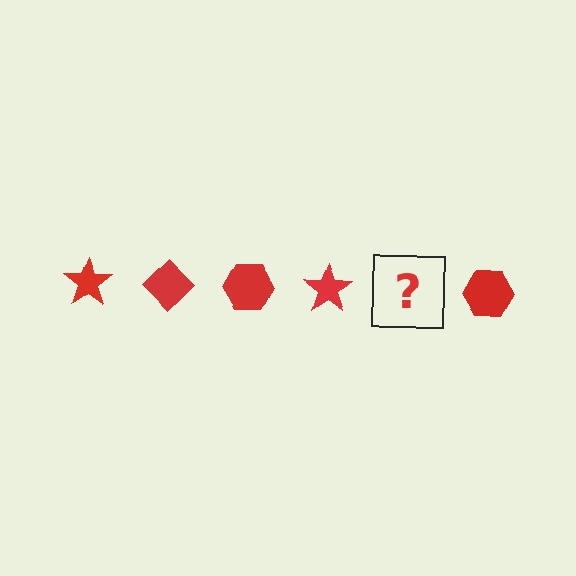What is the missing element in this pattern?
The missing element is a red diamond.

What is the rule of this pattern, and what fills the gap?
The rule is that the pattern cycles through star, diamond, hexagon shapes in red. The gap should be filled with a red diamond.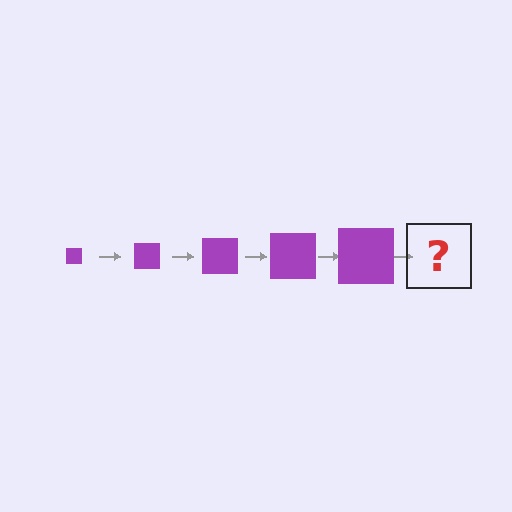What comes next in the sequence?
The next element should be a purple square, larger than the previous one.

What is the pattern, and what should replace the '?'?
The pattern is that the square gets progressively larger each step. The '?' should be a purple square, larger than the previous one.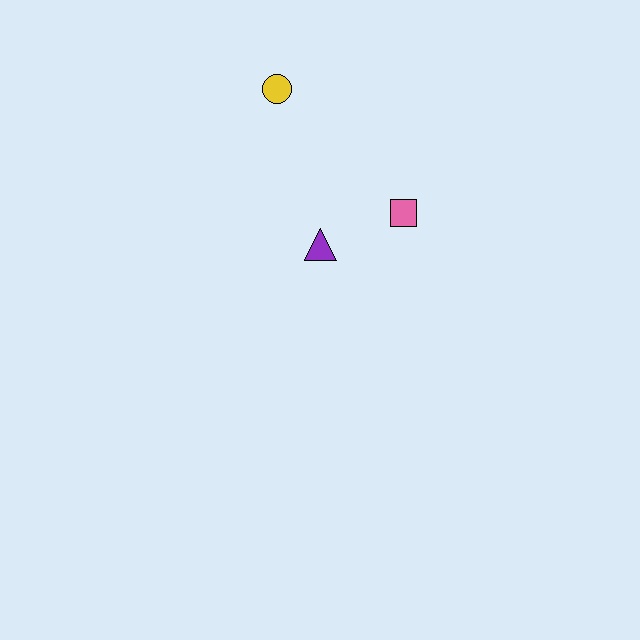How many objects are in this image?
There are 3 objects.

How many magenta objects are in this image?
There are no magenta objects.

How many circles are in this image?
There is 1 circle.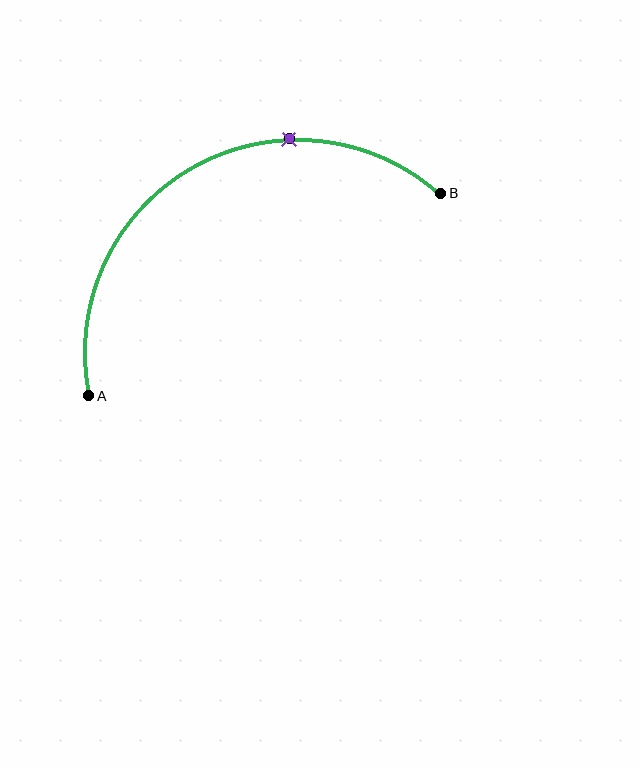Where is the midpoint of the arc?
The arc midpoint is the point on the curve farthest from the straight line joining A and B. It sits above that line.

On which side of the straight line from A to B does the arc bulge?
The arc bulges above the straight line connecting A and B.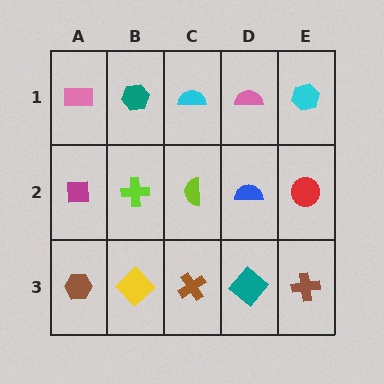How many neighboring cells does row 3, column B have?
3.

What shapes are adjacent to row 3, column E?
A red circle (row 2, column E), a teal diamond (row 3, column D).